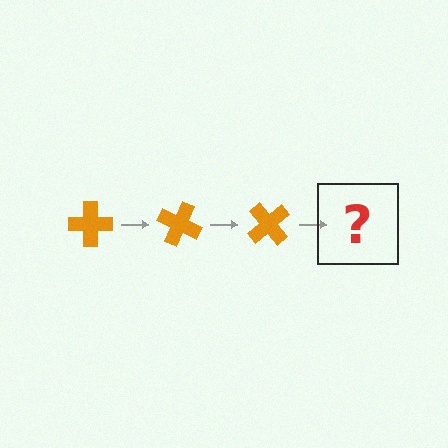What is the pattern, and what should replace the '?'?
The pattern is that the cross rotates 25 degrees each step. The '?' should be an orange cross rotated 75 degrees.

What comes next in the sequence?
The next element should be an orange cross rotated 75 degrees.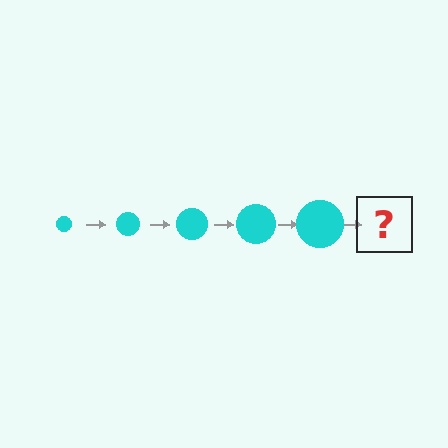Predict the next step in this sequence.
The next step is a cyan circle, larger than the previous one.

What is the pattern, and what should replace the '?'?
The pattern is that the circle gets progressively larger each step. The '?' should be a cyan circle, larger than the previous one.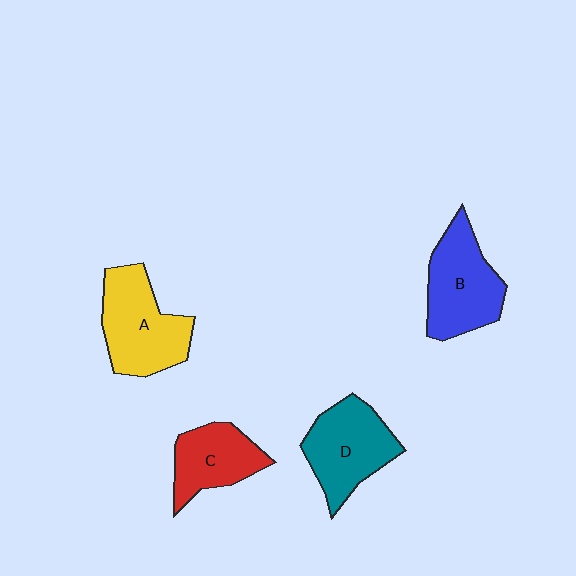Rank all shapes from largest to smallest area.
From largest to smallest: A (yellow), B (blue), D (teal), C (red).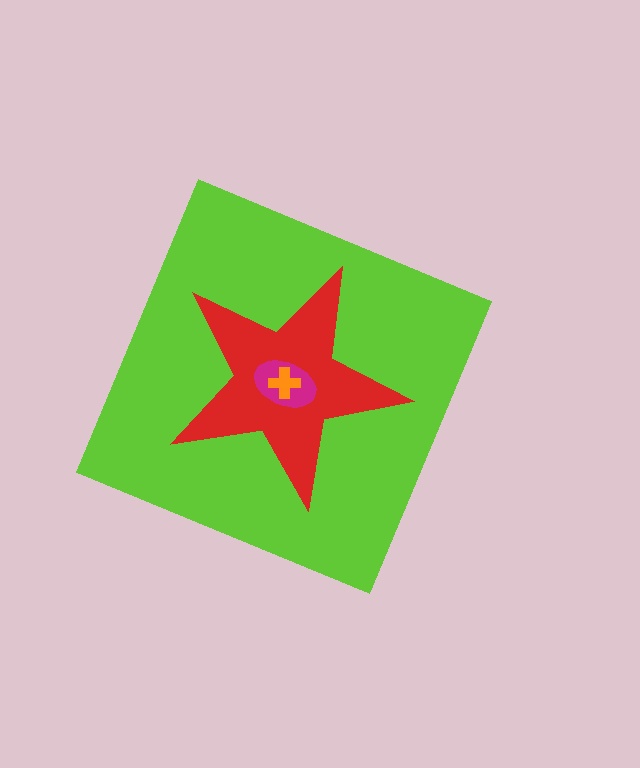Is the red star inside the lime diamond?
Yes.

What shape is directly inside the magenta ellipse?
The orange cross.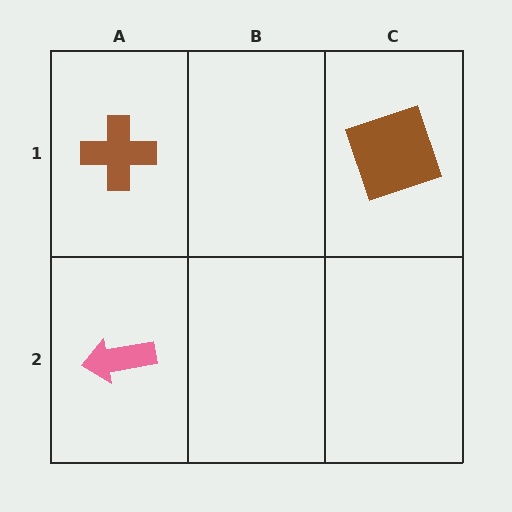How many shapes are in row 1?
2 shapes.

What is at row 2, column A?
A pink arrow.